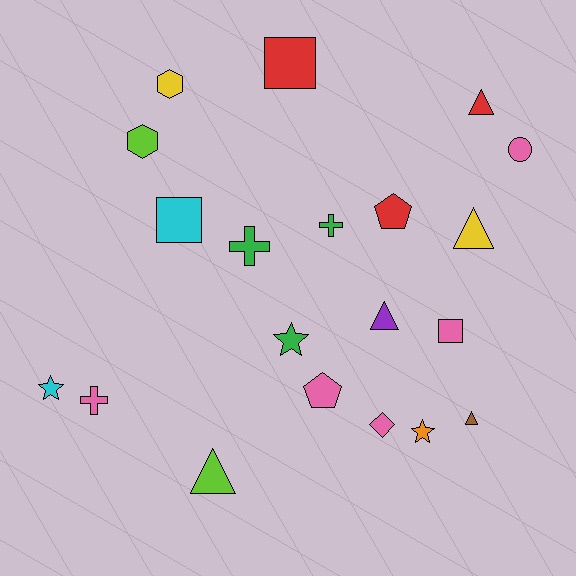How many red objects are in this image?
There are 3 red objects.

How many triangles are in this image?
There are 5 triangles.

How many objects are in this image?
There are 20 objects.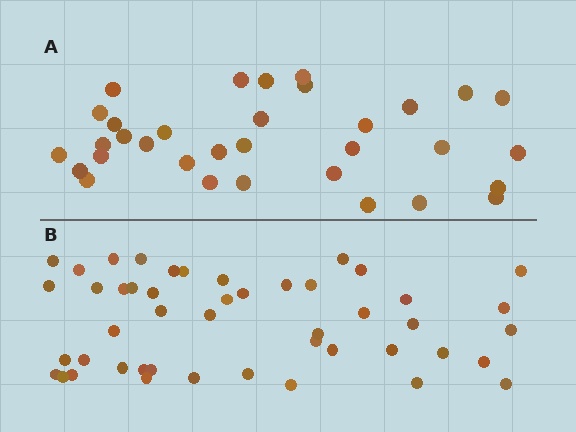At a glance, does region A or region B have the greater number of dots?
Region B (the bottom region) has more dots.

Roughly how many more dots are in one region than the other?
Region B has approximately 15 more dots than region A.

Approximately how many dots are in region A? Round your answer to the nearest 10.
About 30 dots. (The exact count is 33, which rounds to 30.)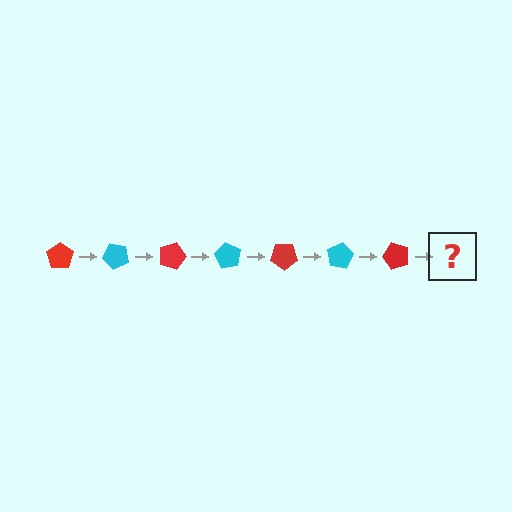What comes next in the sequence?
The next element should be a cyan pentagon, rotated 315 degrees from the start.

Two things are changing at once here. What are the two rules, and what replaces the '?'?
The two rules are that it rotates 45 degrees each step and the color cycles through red and cyan. The '?' should be a cyan pentagon, rotated 315 degrees from the start.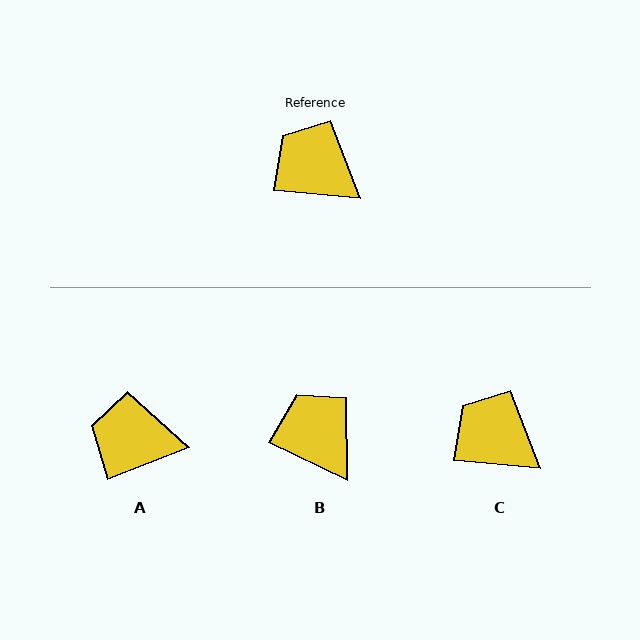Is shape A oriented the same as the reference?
No, it is off by about 27 degrees.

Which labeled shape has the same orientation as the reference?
C.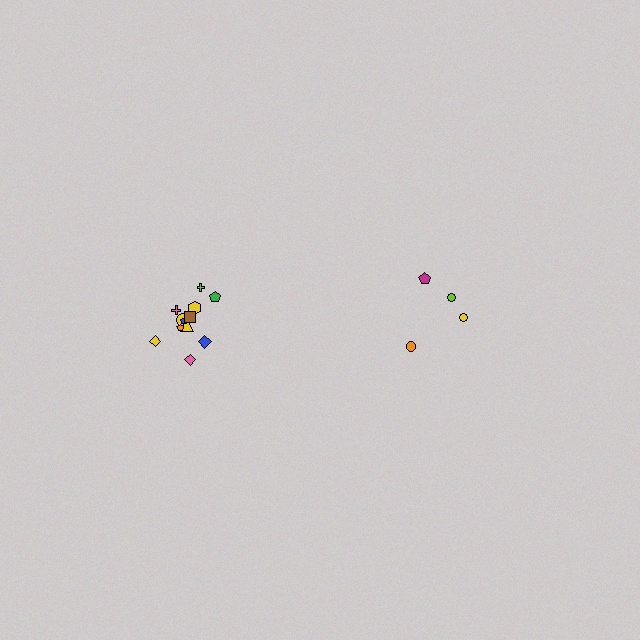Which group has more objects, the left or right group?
The left group.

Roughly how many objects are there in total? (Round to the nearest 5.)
Roughly 15 objects in total.